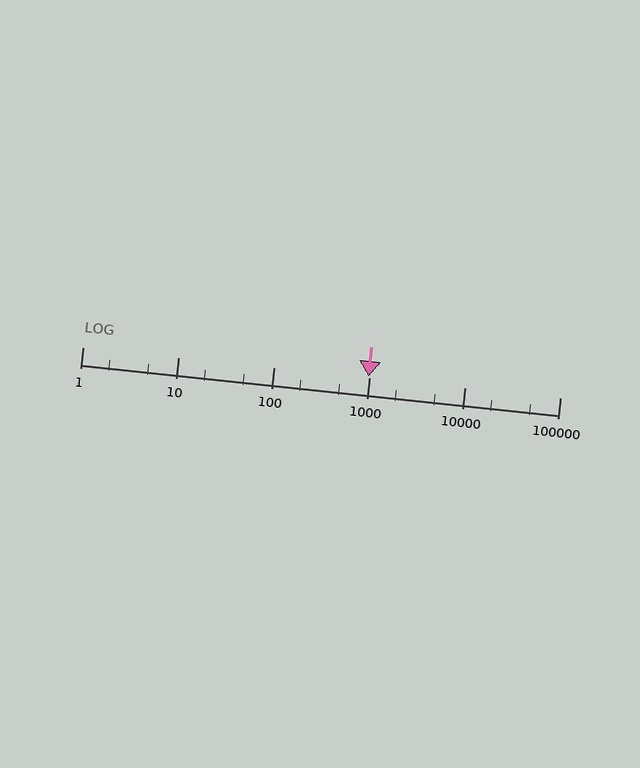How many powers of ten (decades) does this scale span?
The scale spans 5 decades, from 1 to 100000.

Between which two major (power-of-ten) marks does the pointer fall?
The pointer is between 100 and 1000.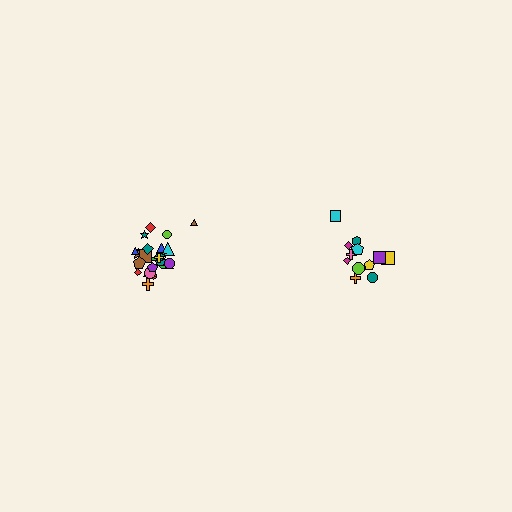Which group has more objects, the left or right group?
The left group.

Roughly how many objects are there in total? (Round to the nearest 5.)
Roughly 35 objects in total.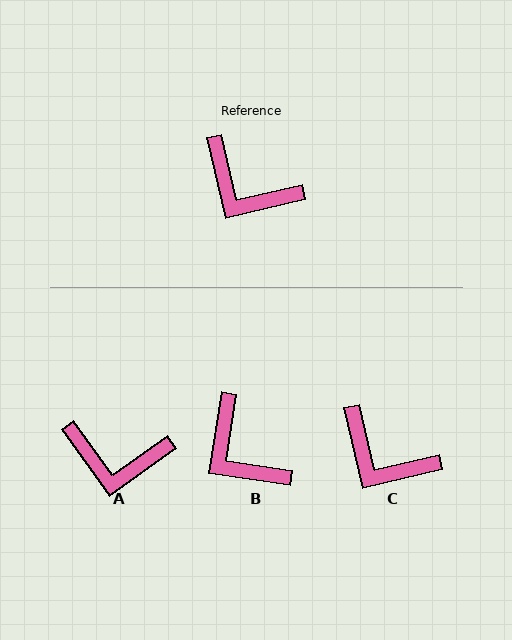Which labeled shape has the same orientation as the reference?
C.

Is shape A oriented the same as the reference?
No, it is off by about 23 degrees.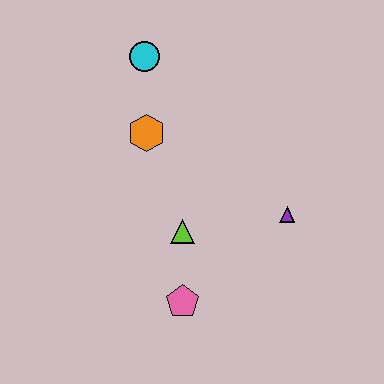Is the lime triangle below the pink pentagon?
No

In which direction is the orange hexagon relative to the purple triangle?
The orange hexagon is to the left of the purple triangle.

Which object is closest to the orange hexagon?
The cyan circle is closest to the orange hexagon.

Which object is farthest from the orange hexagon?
The pink pentagon is farthest from the orange hexagon.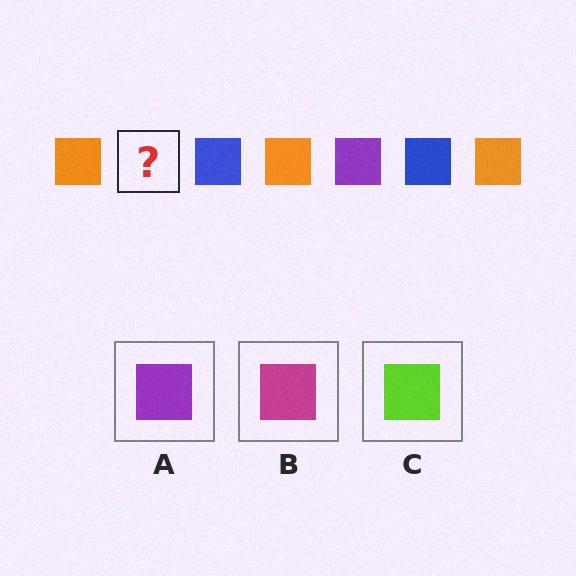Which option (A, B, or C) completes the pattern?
A.